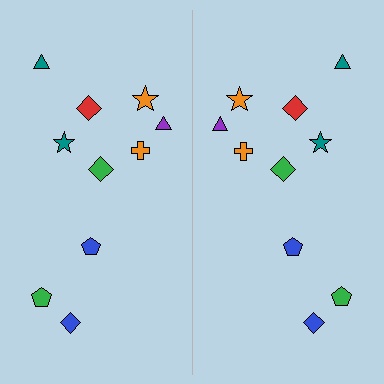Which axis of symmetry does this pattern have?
The pattern has a vertical axis of symmetry running through the center of the image.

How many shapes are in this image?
There are 20 shapes in this image.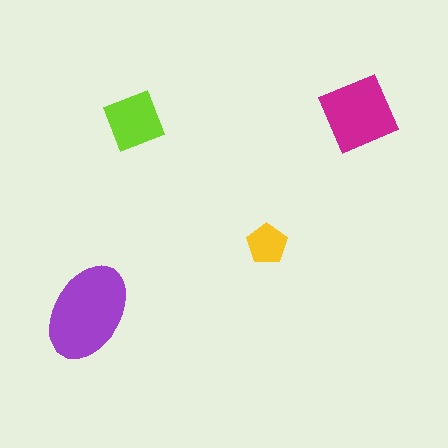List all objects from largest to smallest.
The purple ellipse, the magenta diamond, the lime square, the yellow pentagon.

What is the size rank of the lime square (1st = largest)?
3rd.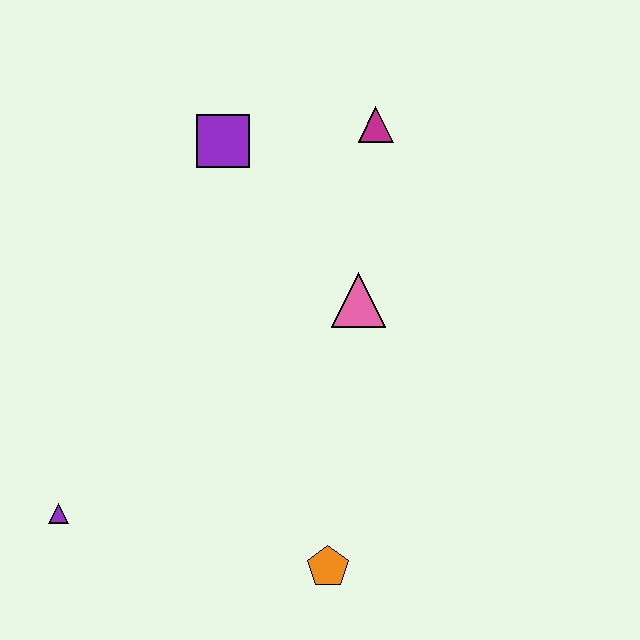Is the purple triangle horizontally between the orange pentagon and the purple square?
No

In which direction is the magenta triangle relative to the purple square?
The magenta triangle is to the right of the purple square.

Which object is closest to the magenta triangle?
The purple square is closest to the magenta triangle.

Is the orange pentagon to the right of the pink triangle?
No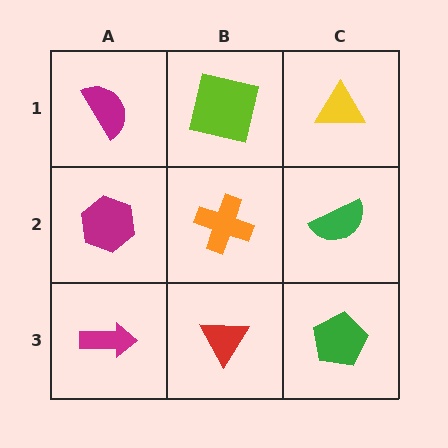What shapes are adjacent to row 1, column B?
An orange cross (row 2, column B), a magenta semicircle (row 1, column A), a yellow triangle (row 1, column C).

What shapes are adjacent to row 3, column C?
A green semicircle (row 2, column C), a red triangle (row 3, column B).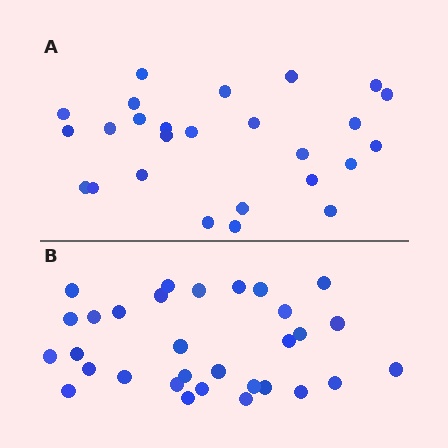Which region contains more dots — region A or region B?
Region B (the bottom region) has more dots.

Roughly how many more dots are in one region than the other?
Region B has about 5 more dots than region A.